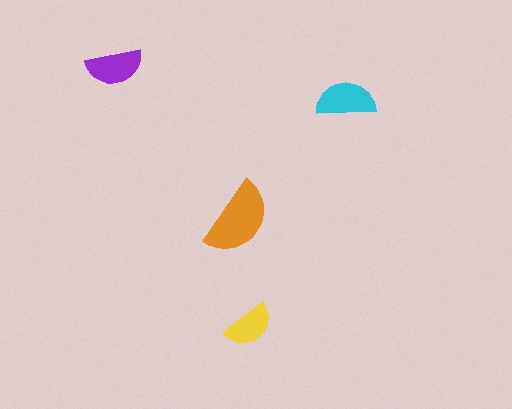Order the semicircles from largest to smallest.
the orange one, the cyan one, the purple one, the yellow one.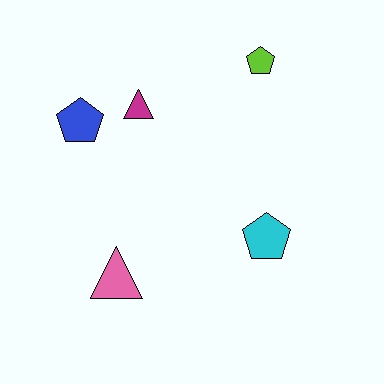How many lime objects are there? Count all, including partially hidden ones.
There is 1 lime object.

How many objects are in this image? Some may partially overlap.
There are 5 objects.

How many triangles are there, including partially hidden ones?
There are 2 triangles.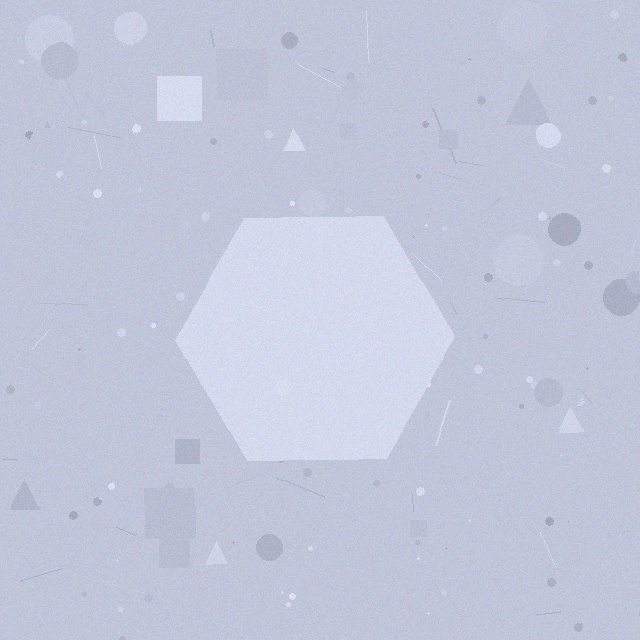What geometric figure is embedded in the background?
A hexagon is embedded in the background.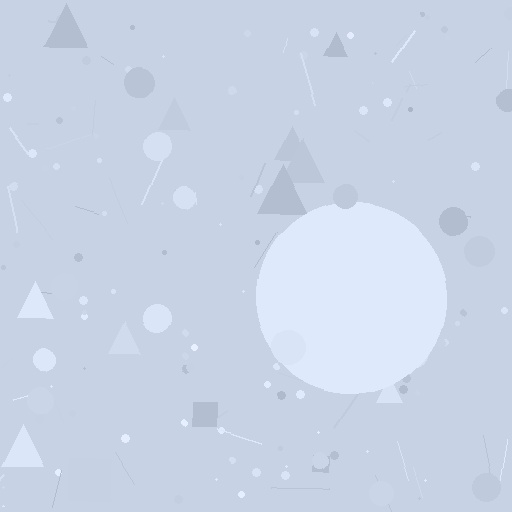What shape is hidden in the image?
A circle is hidden in the image.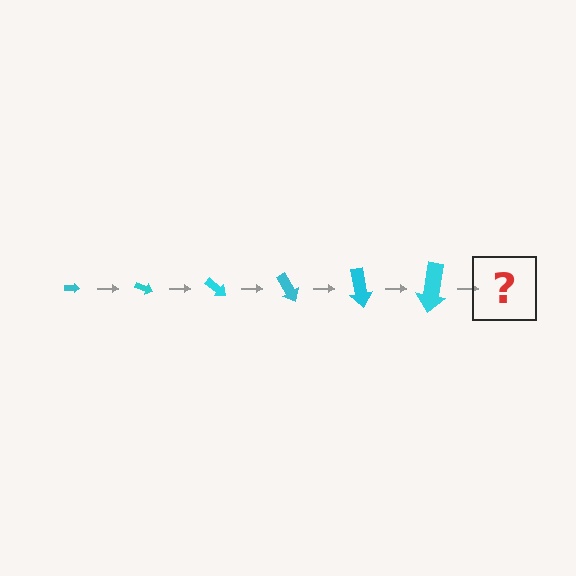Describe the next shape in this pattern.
It should be an arrow, larger than the previous one and rotated 120 degrees from the start.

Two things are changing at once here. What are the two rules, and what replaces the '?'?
The two rules are that the arrow grows larger each step and it rotates 20 degrees each step. The '?' should be an arrow, larger than the previous one and rotated 120 degrees from the start.